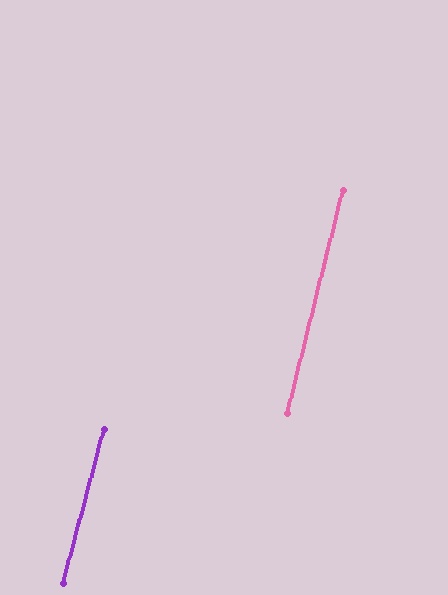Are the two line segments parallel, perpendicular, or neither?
Parallel — their directions differ by only 0.6°.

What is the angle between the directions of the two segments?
Approximately 1 degree.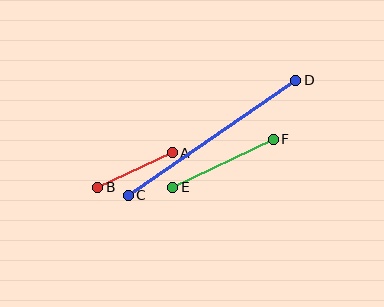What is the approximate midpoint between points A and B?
The midpoint is at approximately (135, 170) pixels.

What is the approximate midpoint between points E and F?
The midpoint is at approximately (223, 163) pixels.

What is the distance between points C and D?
The distance is approximately 203 pixels.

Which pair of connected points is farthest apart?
Points C and D are farthest apart.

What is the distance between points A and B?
The distance is approximately 82 pixels.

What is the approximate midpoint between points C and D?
The midpoint is at approximately (212, 138) pixels.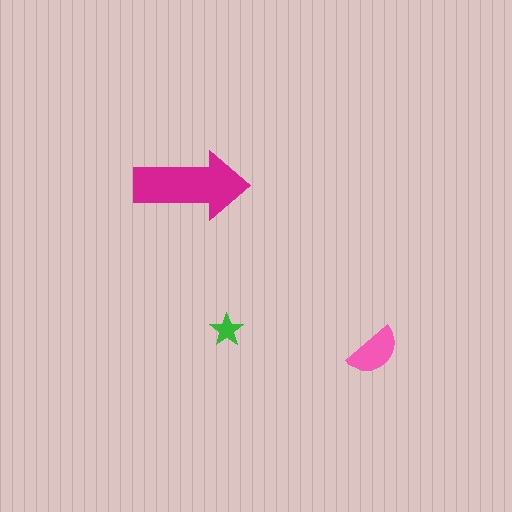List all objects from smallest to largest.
The green star, the pink semicircle, the magenta arrow.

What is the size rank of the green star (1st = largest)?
3rd.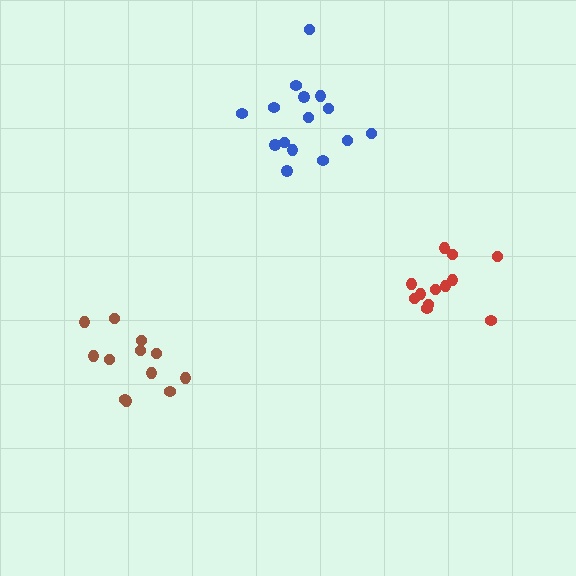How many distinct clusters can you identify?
There are 3 distinct clusters.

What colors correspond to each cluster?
The clusters are colored: brown, red, blue.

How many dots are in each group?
Group 1: 12 dots, Group 2: 12 dots, Group 3: 15 dots (39 total).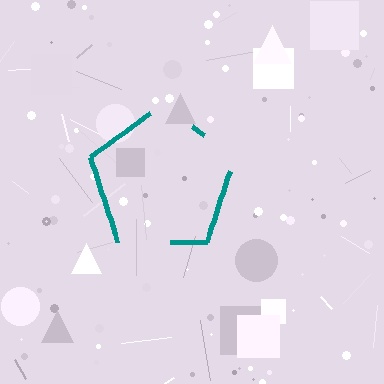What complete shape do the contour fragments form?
The contour fragments form a pentagon.